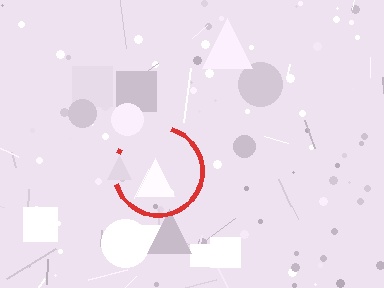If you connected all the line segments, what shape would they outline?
They would outline a circle.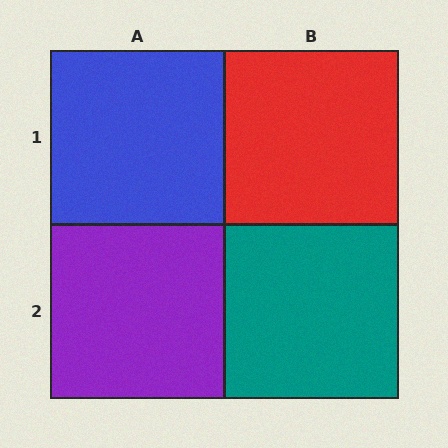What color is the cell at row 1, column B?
Red.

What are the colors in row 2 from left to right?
Purple, teal.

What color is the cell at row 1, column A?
Blue.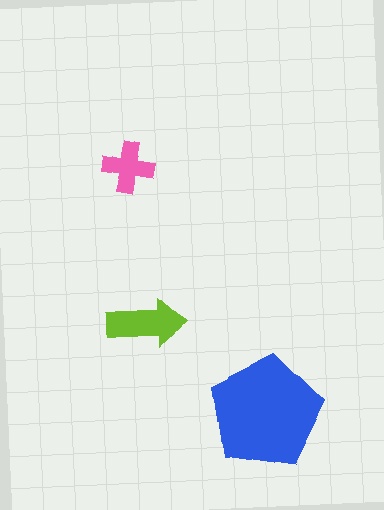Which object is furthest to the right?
The blue pentagon is rightmost.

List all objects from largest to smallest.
The blue pentagon, the lime arrow, the pink cross.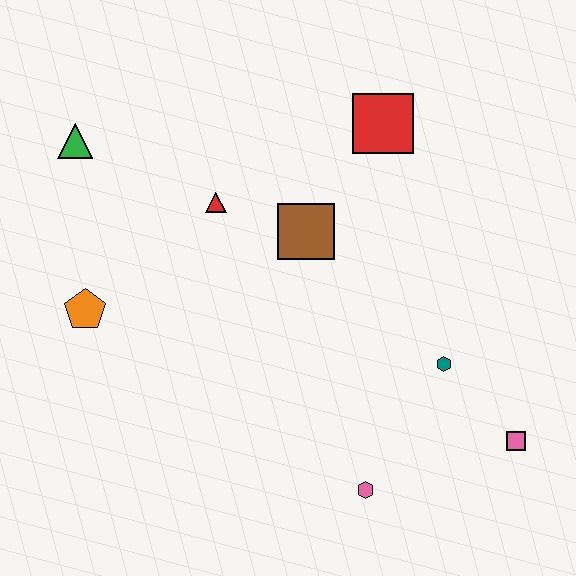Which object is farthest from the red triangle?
The pink square is farthest from the red triangle.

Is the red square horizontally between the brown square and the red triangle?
No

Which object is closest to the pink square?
The teal hexagon is closest to the pink square.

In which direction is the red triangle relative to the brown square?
The red triangle is to the left of the brown square.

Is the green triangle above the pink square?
Yes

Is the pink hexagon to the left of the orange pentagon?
No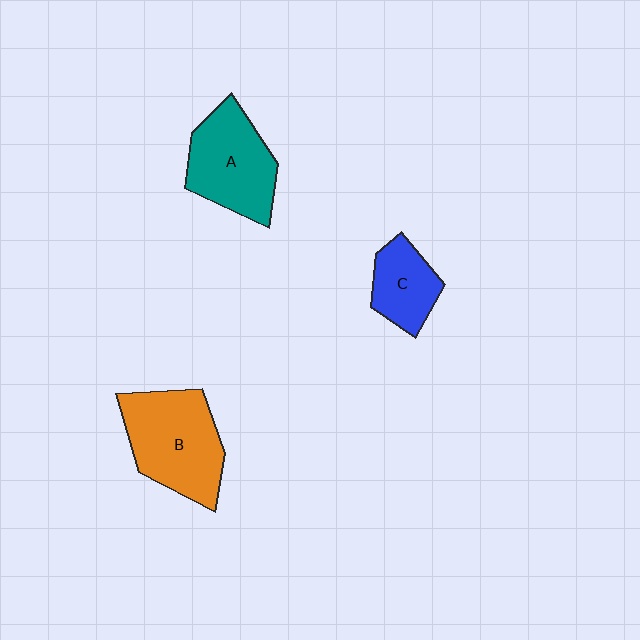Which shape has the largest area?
Shape B (orange).